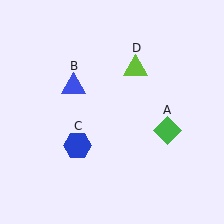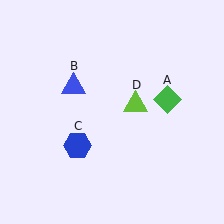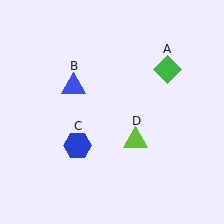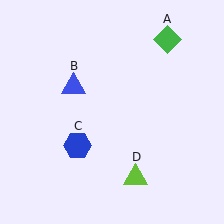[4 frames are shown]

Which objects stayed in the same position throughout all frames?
Blue triangle (object B) and blue hexagon (object C) remained stationary.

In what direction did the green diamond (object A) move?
The green diamond (object A) moved up.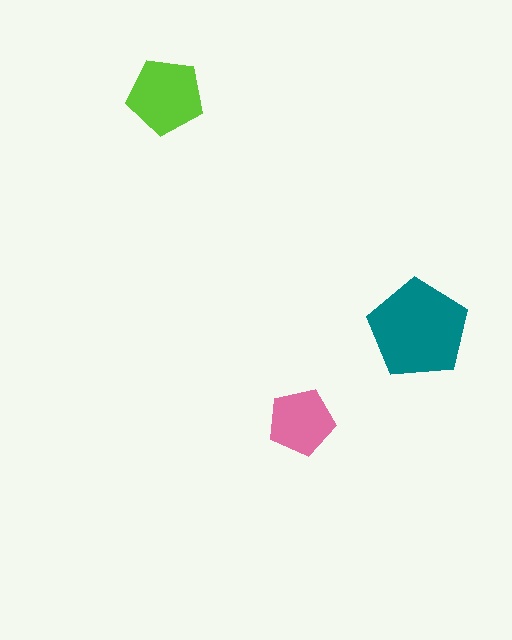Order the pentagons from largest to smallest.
the teal one, the lime one, the pink one.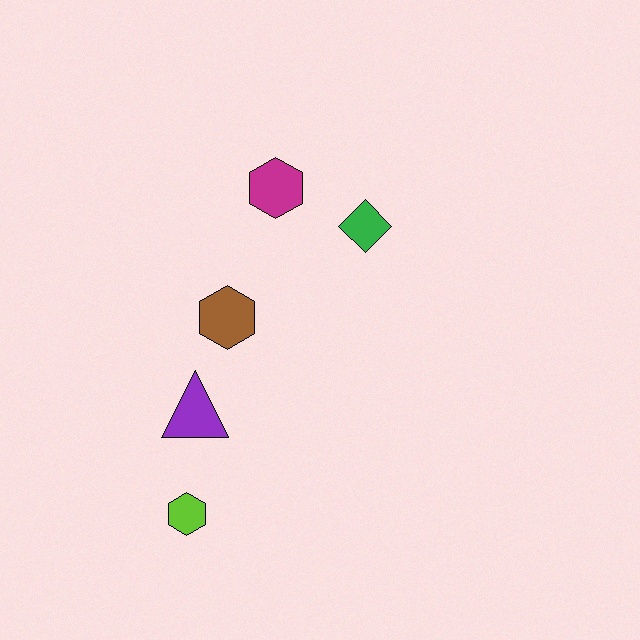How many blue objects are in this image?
There are no blue objects.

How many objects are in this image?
There are 5 objects.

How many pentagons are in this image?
There are no pentagons.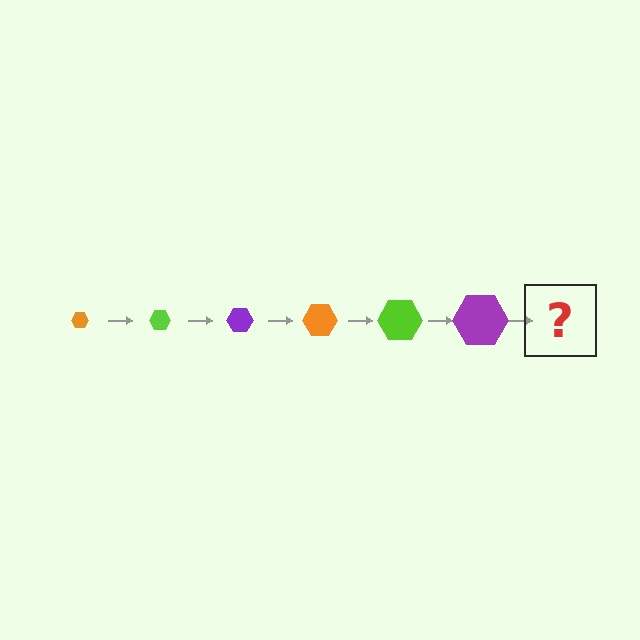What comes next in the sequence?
The next element should be an orange hexagon, larger than the previous one.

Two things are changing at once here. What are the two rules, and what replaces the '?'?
The two rules are that the hexagon grows larger each step and the color cycles through orange, lime, and purple. The '?' should be an orange hexagon, larger than the previous one.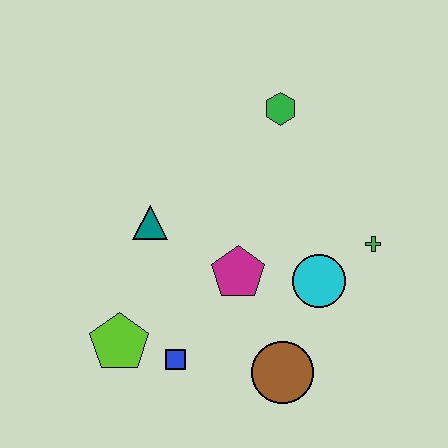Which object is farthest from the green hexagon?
The lime pentagon is farthest from the green hexagon.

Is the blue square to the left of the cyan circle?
Yes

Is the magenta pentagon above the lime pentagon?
Yes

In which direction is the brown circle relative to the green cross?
The brown circle is below the green cross.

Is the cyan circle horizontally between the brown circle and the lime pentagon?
No